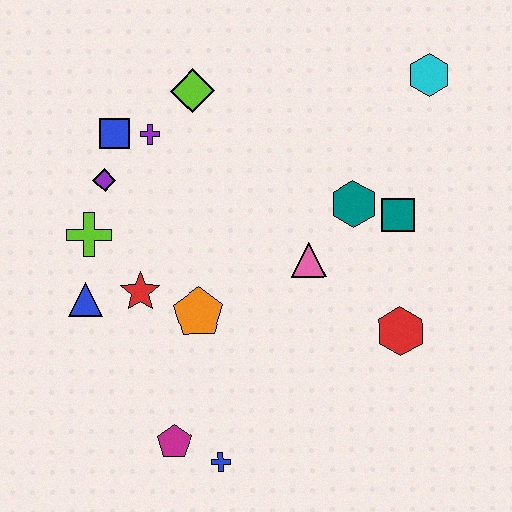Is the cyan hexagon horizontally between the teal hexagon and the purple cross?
No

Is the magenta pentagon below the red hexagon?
Yes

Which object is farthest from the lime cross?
The cyan hexagon is farthest from the lime cross.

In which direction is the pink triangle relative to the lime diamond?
The pink triangle is below the lime diamond.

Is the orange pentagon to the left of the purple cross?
No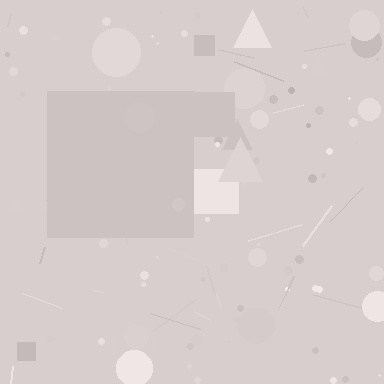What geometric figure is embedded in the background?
A square is embedded in the background.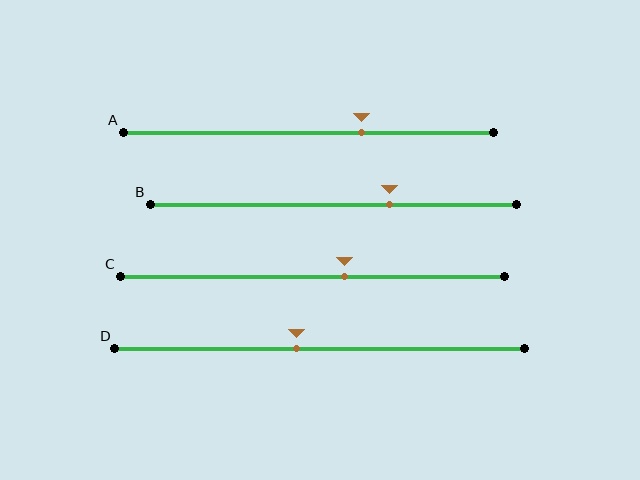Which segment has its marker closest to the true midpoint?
Segment D has its marker closest to the true midpoint.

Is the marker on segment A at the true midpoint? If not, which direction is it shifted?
No, the marker on segment A is shifted to the right by about 14% of the segment length.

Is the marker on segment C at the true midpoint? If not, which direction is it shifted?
No, the marker on segment C is shifted to the right by about 9% of the segment length.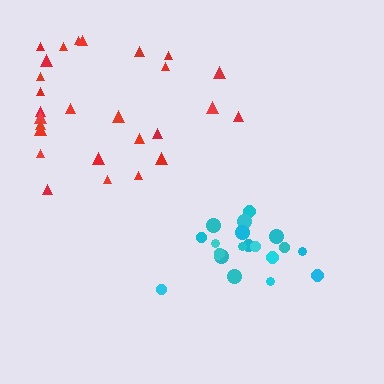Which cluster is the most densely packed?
Cyan.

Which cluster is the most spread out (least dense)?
Red.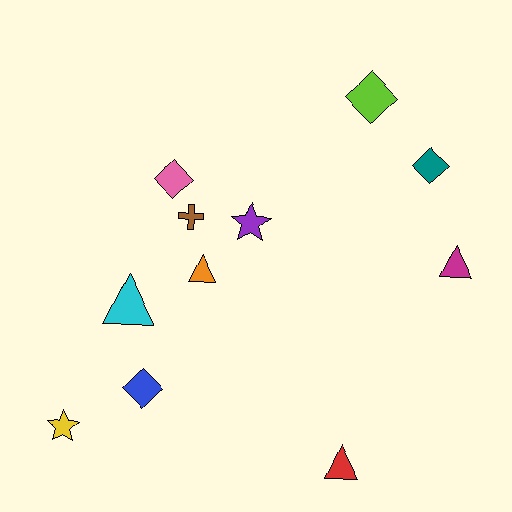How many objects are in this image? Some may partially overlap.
There are 11 objects.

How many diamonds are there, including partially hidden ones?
There are 4 diamonds.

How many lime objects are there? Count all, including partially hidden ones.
There is 1 lime object.